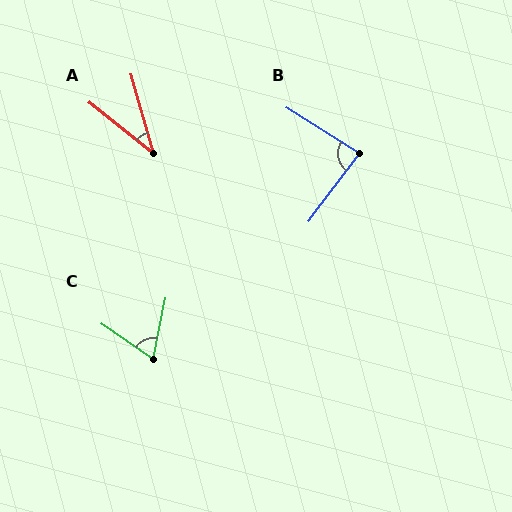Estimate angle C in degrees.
Approximately 67 degrees.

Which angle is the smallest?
A, at approximately 36 degrees.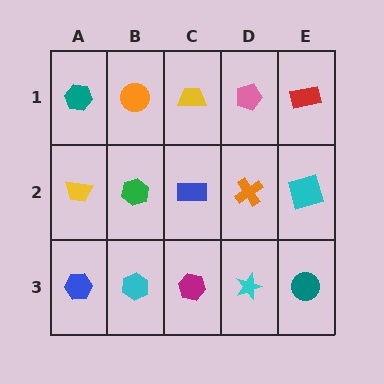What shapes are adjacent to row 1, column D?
An orange cross (row 2, column D), a yellow trapezoid (row 1, column C), a red rectangle (row 1, column E).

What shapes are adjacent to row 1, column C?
A blue rectangle (row 2, column C), an orange circle (row 1, column B), a pink pentagon (row 1, column D).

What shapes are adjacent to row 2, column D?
A pink pentagon (row 1, column D), a cyan star (row 3, column D), a blue rectangle (row 2, column C), a cyan square (row 2, column E).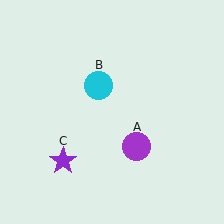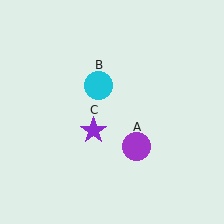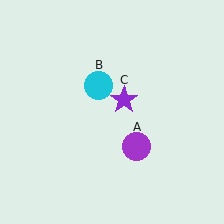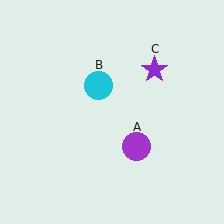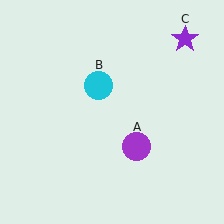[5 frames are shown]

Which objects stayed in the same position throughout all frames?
Purple circle (object A) and cyan circle (object B) remained stationary.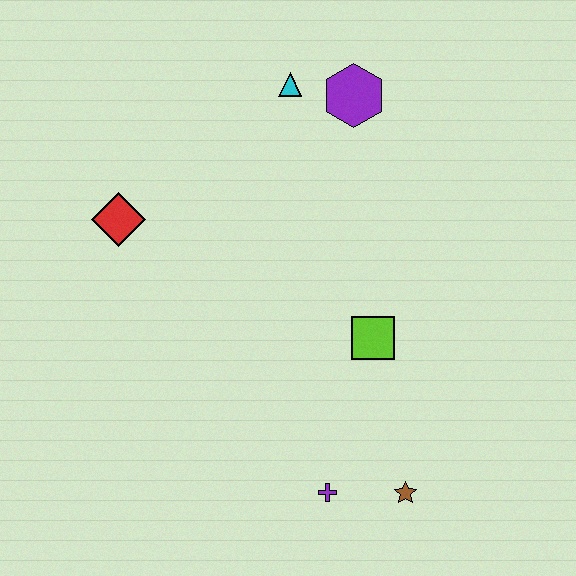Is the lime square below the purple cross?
No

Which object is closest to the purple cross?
The brown star is closest to the purple cross.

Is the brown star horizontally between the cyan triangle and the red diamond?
No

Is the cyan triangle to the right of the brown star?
No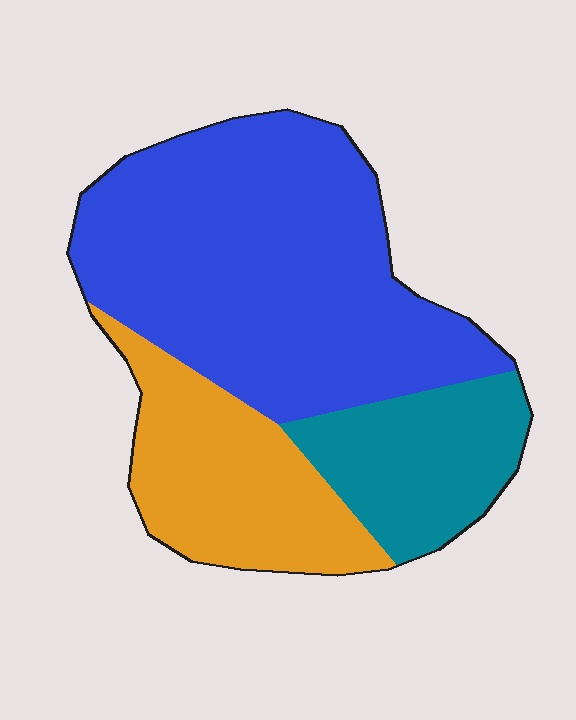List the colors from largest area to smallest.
From largest to smallest: blue, orange, teal.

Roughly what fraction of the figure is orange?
Orange covers around 25% of the figure.